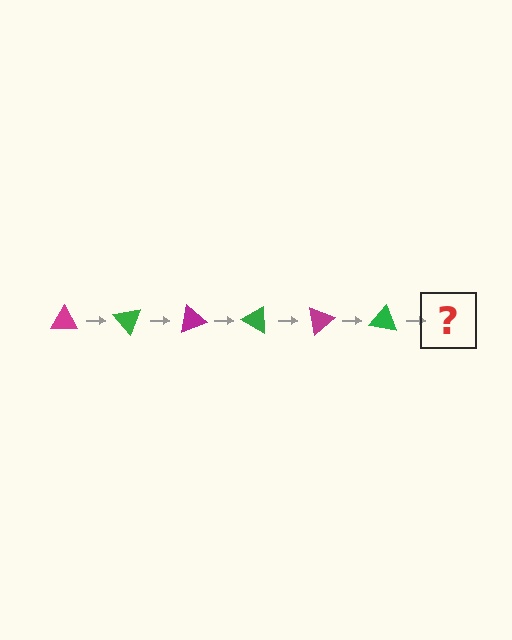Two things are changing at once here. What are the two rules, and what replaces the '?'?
The two rules are that it rotates 50 degrees each step and the color cycles through magenta and green. The '?' should be a magenta triangle, rotated 300 degrees from the start.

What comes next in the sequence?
The next element should be a magenta triangle, rotated 300 degrees from the start.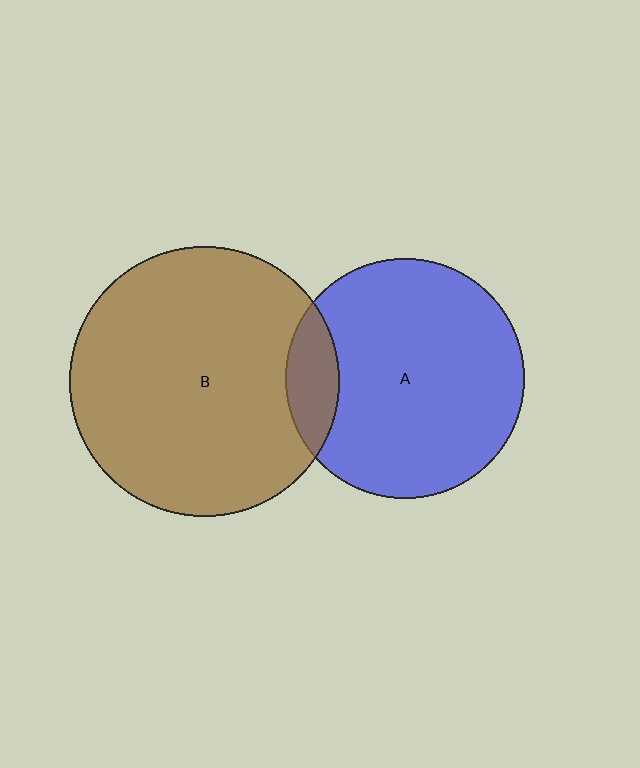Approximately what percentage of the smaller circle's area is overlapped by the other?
Approximately 15%.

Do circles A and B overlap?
Yes.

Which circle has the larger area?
Circle B (brown).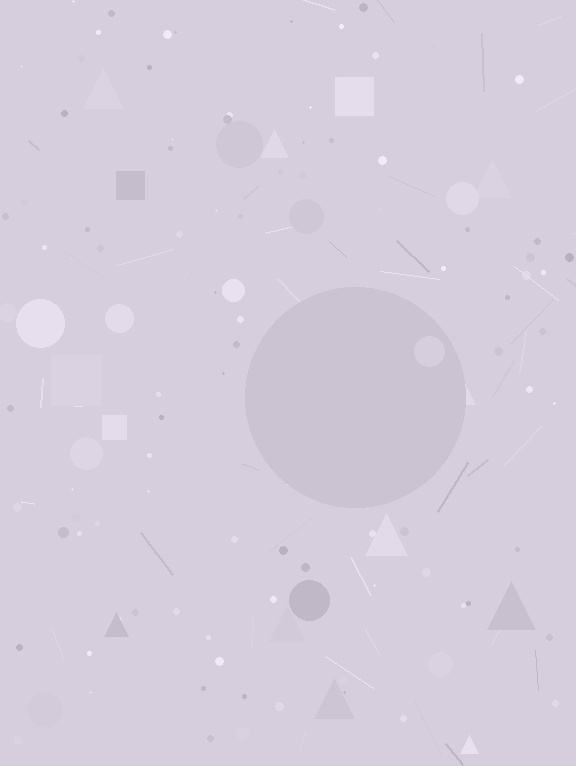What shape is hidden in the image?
A circle is hidden in the image.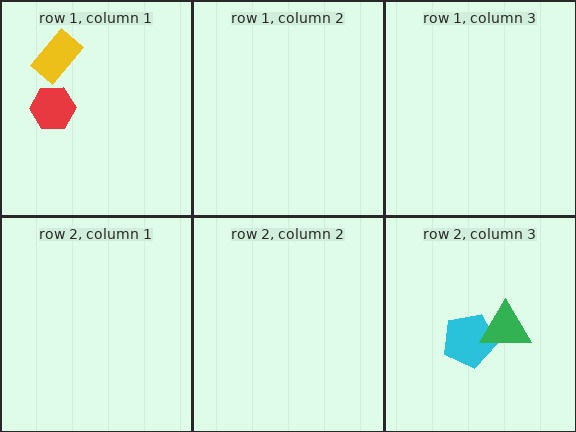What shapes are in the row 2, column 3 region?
The cyan pentagon, the green triangle.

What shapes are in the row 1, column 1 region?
The red hexagon, the yellow rectangle.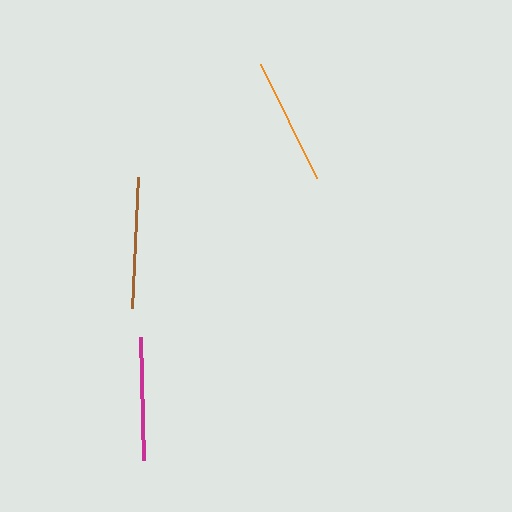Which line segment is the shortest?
The magenta line is the shortest at approximately 122 pixels.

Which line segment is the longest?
The brown line is the longest at approximately 130 pixels.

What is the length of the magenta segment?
The magenta segment is approximately 122 pixels long.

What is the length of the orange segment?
The orange segment is approximately 126 pixels long.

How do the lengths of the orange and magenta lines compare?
The orange and magenta lines are approximately the same length.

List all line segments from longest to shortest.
From longest to shortest: brown, orange, magenta.